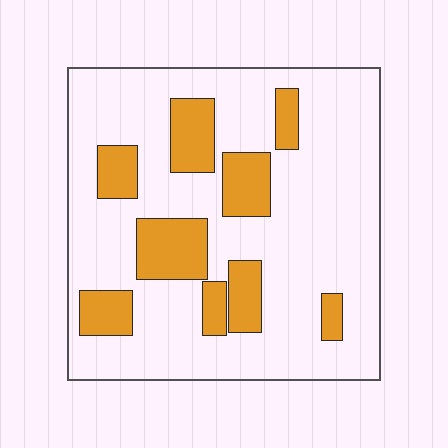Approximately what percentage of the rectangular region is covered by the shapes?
Approximately 20%.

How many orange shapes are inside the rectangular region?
9.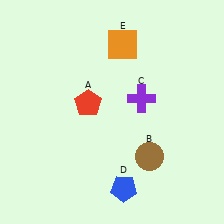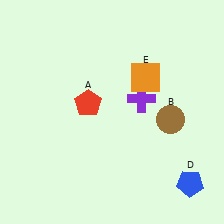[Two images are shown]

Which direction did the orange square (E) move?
The orange square (E) moved down.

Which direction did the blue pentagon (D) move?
The blue pentagon (D) moved right.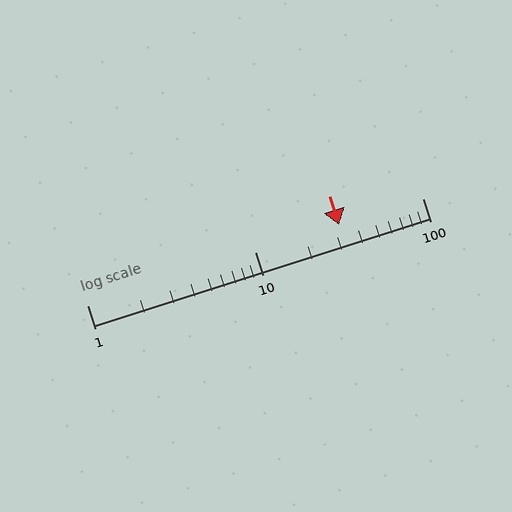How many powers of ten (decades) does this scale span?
The scale spans 2 decades, from 1 to 100.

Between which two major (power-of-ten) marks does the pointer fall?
The pointer is between 10 and 100.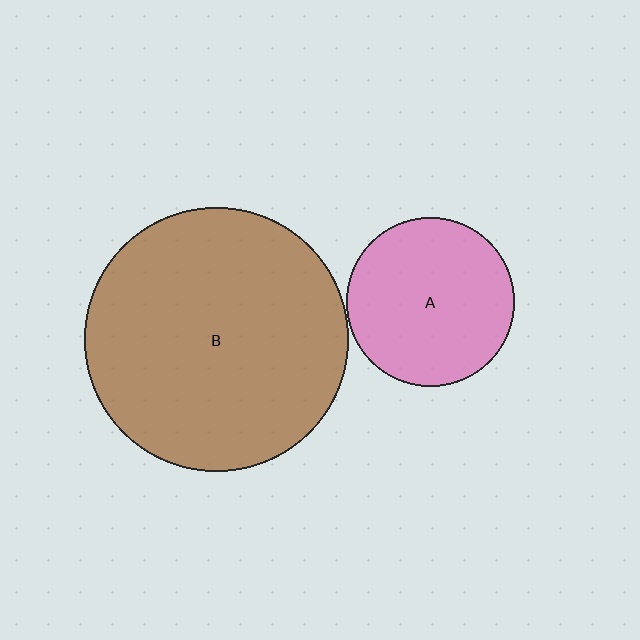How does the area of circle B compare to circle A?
Approximately 2.5 times.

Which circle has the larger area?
Circle B (brown).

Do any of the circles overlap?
No, none of the circles overlap.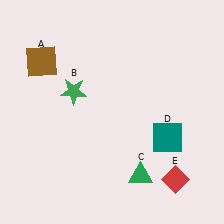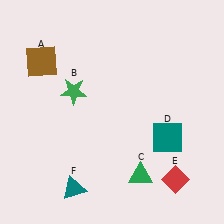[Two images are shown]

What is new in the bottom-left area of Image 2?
A teal triangle (F) was added in the bottom-left area of Image 2.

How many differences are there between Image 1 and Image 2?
There is 1 difference between the two images.